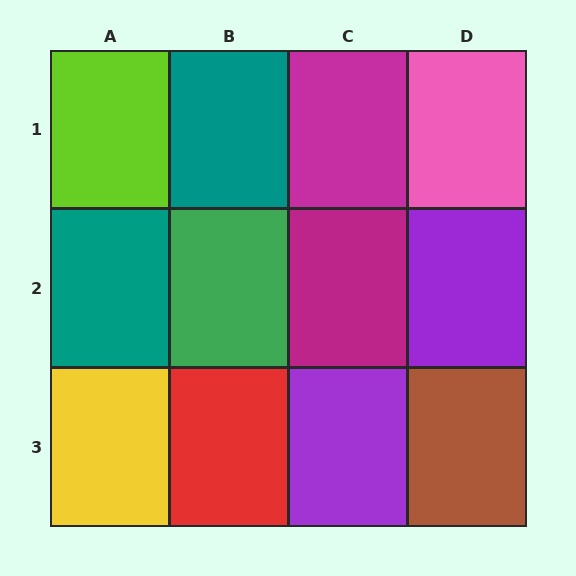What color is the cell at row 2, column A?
Teal.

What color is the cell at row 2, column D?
Purple.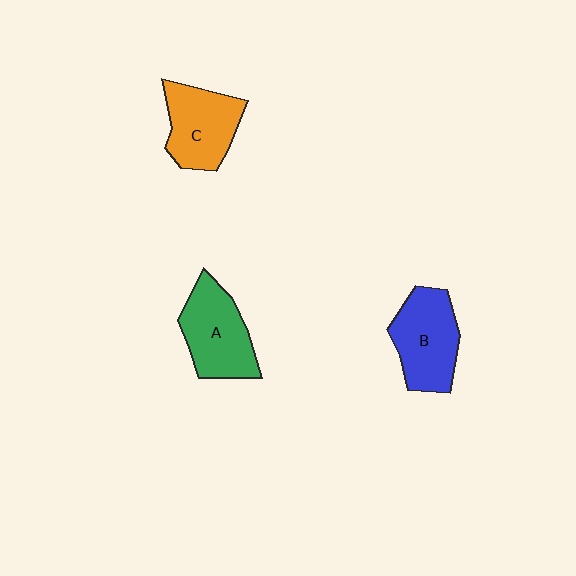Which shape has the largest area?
Shape B (blue).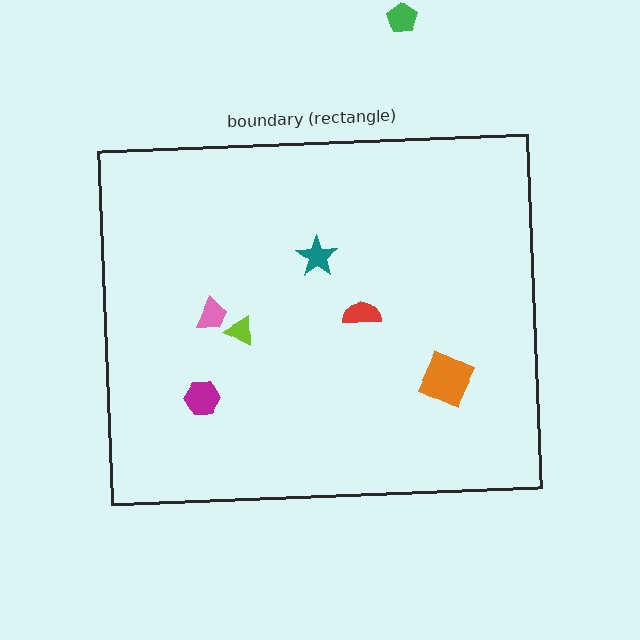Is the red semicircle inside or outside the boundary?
Inside.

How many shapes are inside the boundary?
6 inside, 1 outside.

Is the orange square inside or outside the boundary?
Inside.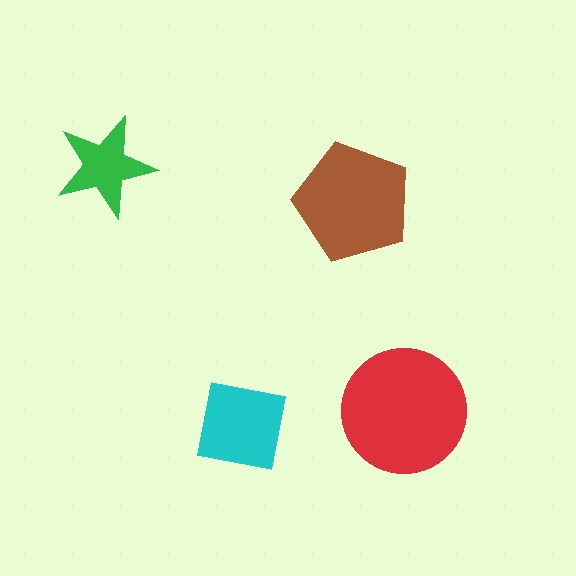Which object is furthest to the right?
The red circle is rightmost.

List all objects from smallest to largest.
The green star, the cyan square, the brown pentagon, the red circle.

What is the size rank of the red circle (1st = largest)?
1st.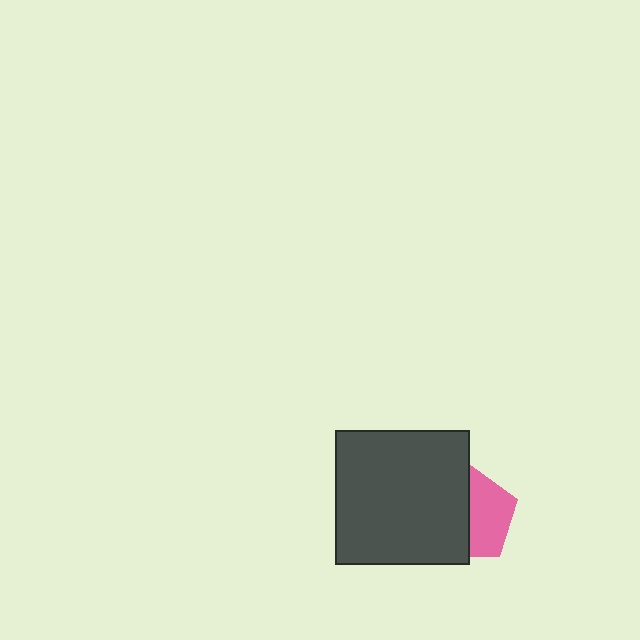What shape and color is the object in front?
The object in front is a dark gray square.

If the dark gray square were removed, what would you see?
You would see the complete pink pentagon.